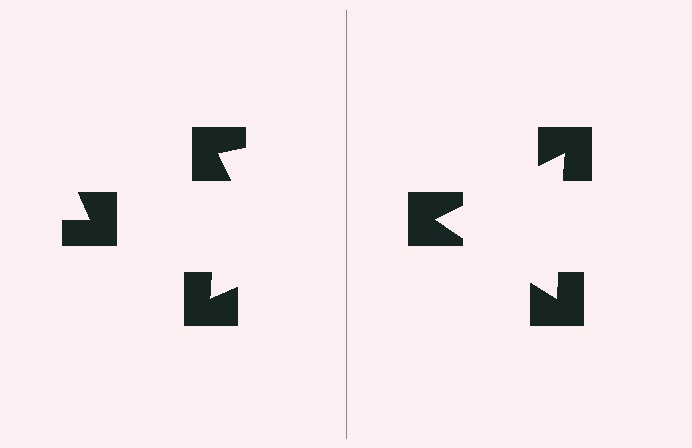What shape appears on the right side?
An illusory triangle.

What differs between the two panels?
The notched squares are positioned identically on both sides; only the wedge orientations differ. On the right they align to a triangle; on the left they are misaligned.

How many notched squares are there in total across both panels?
6 — 3 on each side.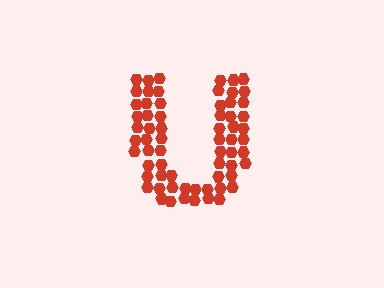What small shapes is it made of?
It is made of small hexagons.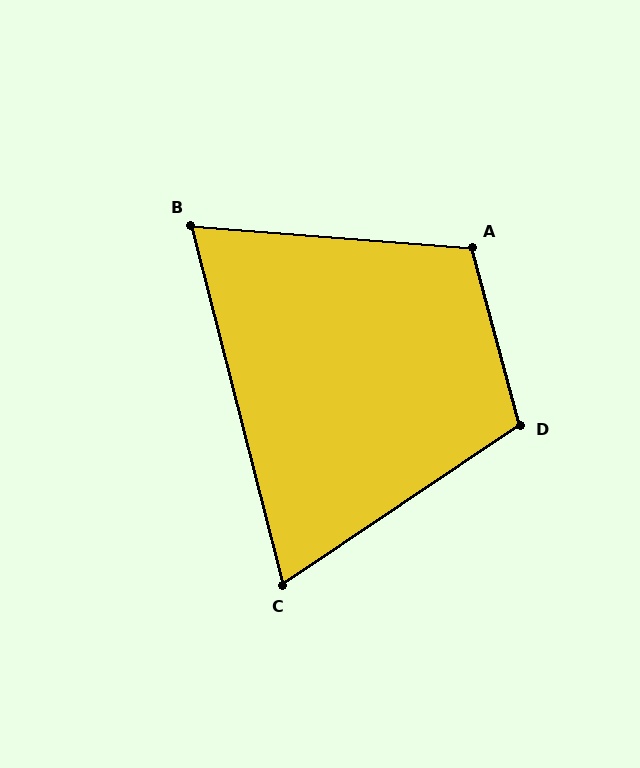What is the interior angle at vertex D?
Approximately 109 degrees (obtuse).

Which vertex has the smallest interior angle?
C, at approximately 70 degrees.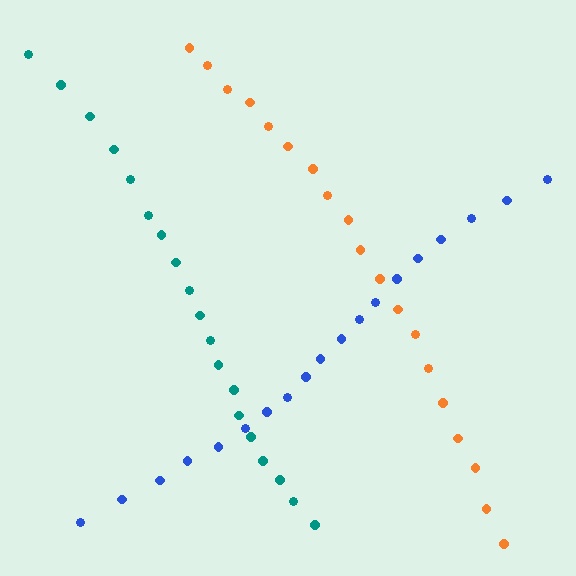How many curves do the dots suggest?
There are 3 distinct paths.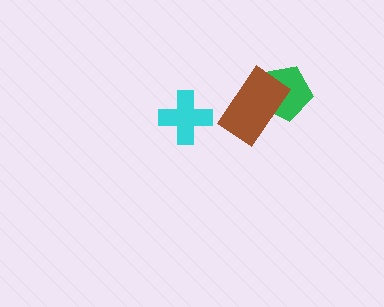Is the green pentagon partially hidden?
Yes, it is partially covered by another shape.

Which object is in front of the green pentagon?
The brown rectangle is in front of the green pentagon.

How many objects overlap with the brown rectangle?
1 object overlaps with the brown rectangle.